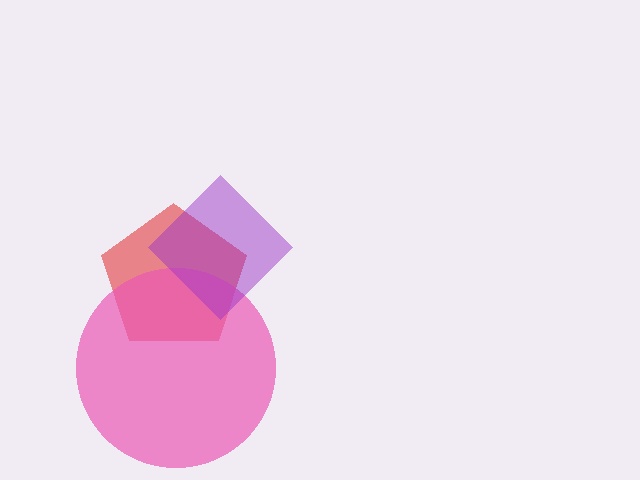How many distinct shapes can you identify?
There are 3 distinct shapes: a red pentagon, a pink circle, a purple diamond.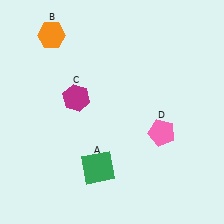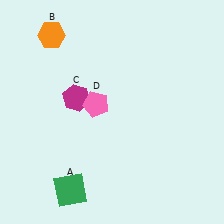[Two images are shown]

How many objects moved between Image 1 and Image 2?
2 objects moved between the two images.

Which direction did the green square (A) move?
The green square (A) moved left.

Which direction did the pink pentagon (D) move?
The pink pentagon (D) moved left.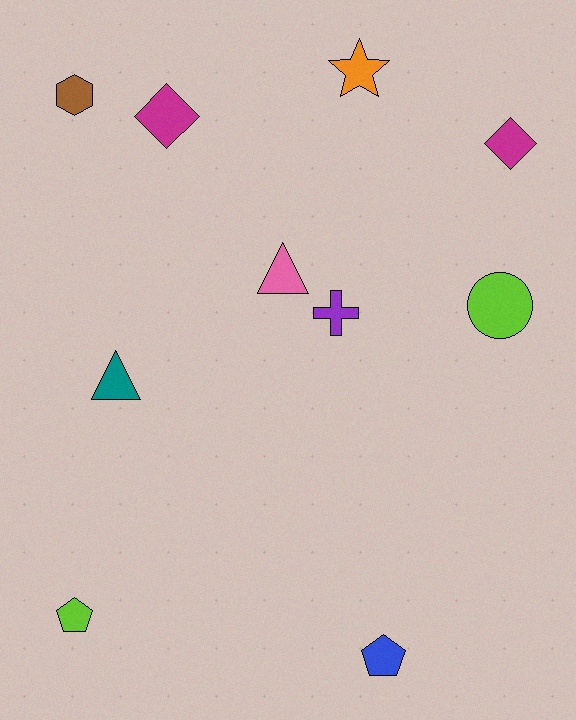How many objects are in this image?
There are 10 objects.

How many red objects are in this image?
There are no red objects.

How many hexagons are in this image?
There is 1 hexagon.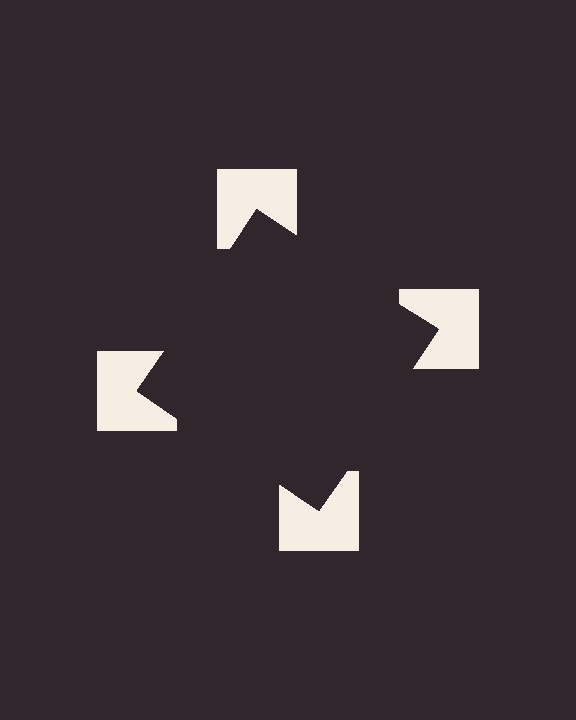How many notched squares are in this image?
There are 4 — one at each vertex of the illusory square.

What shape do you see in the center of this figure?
An illusory square — its edges are inferred from the aligned wedge cuts in the notched squares, not physically drawn.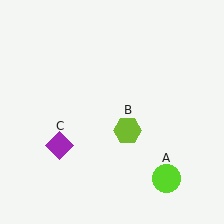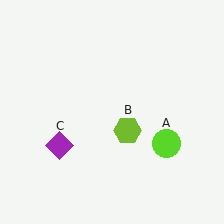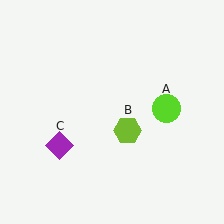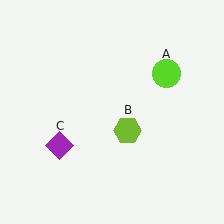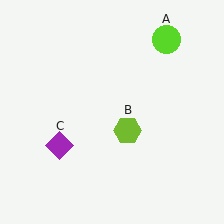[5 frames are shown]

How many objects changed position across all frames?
1 object changed position: lime circle (object A).